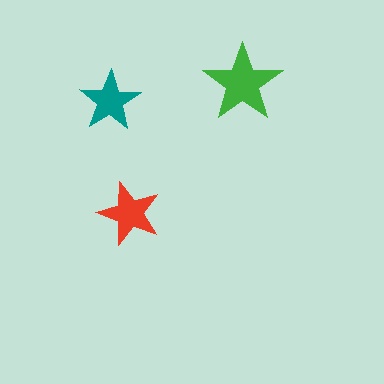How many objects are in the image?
There are 3 objects in the image.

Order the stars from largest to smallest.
the green one, the red one, the teal one.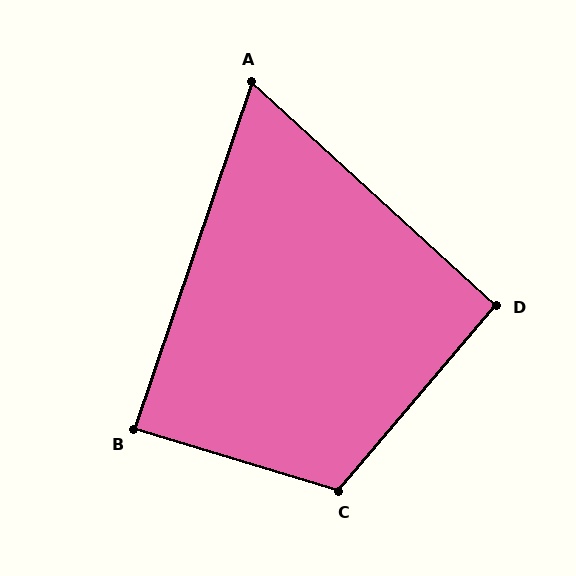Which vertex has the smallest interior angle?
A, at approximately 66 degrees.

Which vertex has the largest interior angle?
C, at approximately 114 degrees.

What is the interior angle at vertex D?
Approximately 92 degrees (approximately right).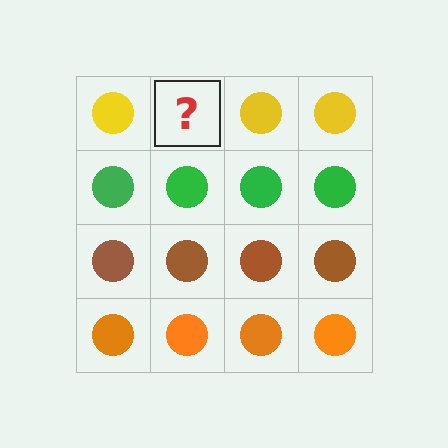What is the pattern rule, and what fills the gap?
The rule is that each row has a consistent color. The gap should be filled with a yellow circle.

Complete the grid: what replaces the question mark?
The question mark should be replaced with a yellow circle.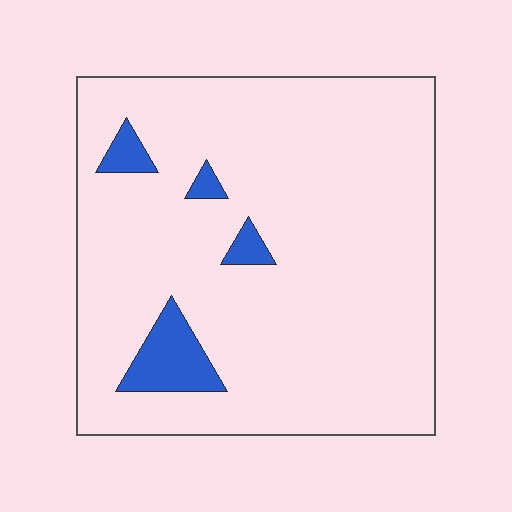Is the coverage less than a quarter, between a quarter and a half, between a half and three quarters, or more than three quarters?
Less than a quarter.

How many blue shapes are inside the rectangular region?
4.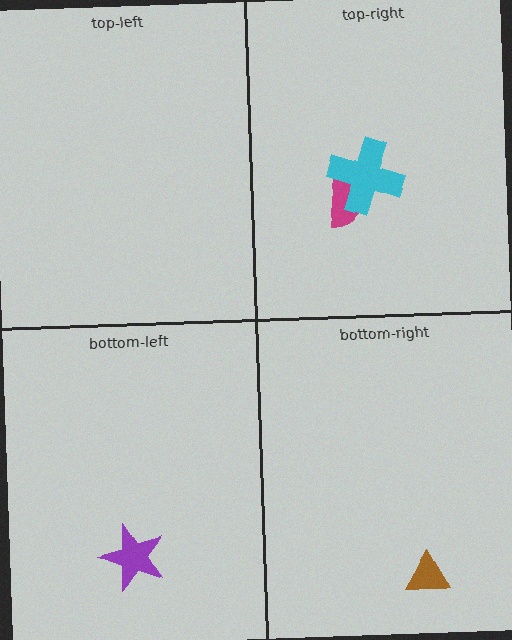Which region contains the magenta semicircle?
The top-right region.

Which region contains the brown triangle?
The bottom-right region.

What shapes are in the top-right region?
The magenta semicircle, the cyan cross.